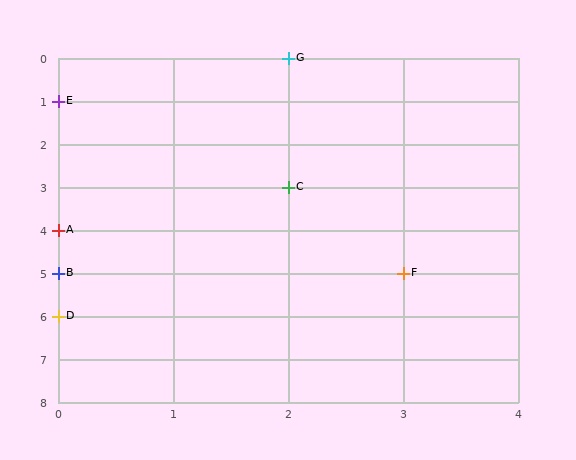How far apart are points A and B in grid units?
Points A and B are 1 row apart.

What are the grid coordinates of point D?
Point D is at grid coordinates (0, 6).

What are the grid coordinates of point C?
Point C is at grid coordinates (2, 3).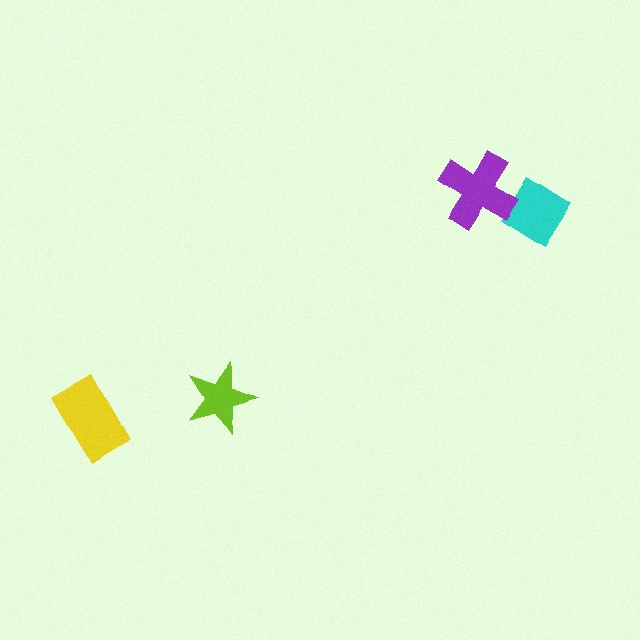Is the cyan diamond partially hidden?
Yes, it is partially covered by another shape.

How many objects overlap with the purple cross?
1 object overlaps with the purple cross.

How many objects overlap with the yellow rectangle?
0 objects overlap with the yellow rectangle.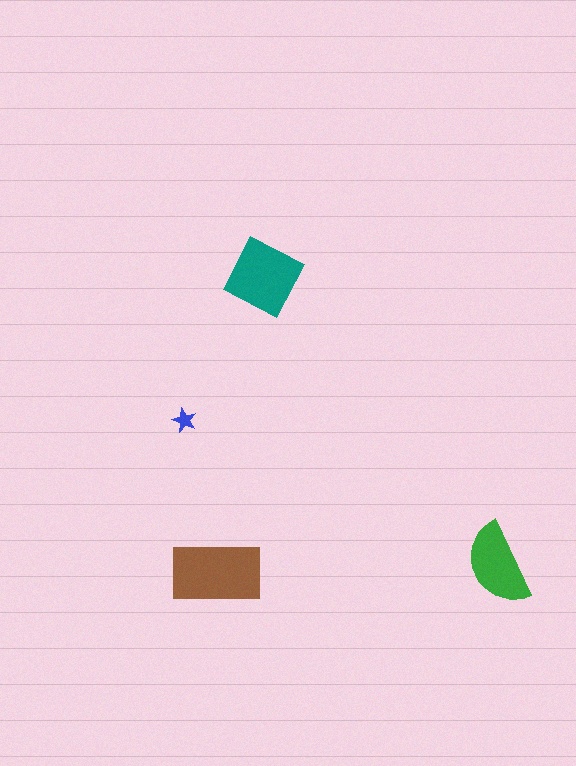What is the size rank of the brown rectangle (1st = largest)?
1st.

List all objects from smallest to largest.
The blue star, the green semicircle, the teal diamond, the brown rectangle.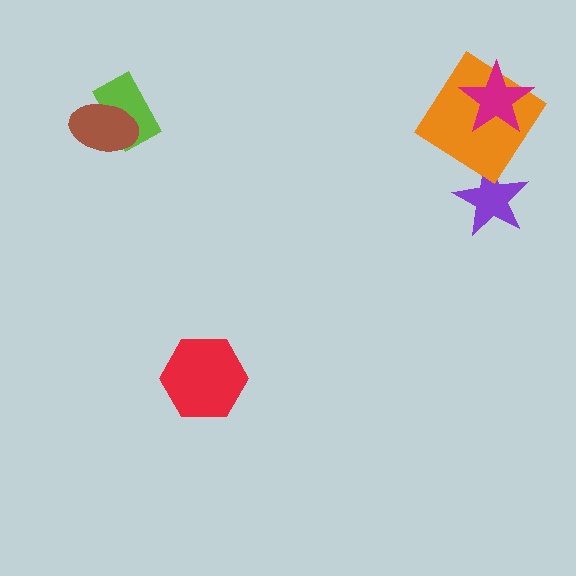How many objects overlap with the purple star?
0 objects overlap with the purple star.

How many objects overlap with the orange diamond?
1 object overlaps with the orange diamond.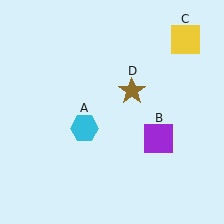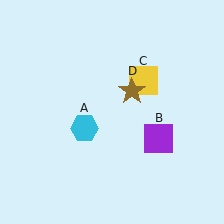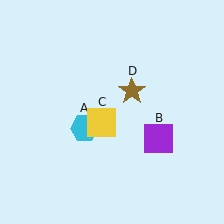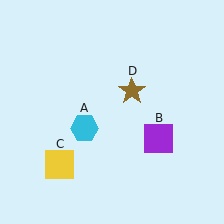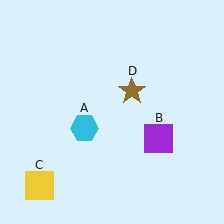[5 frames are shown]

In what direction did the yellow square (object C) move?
The yellow square (object C) moved down and to the left.